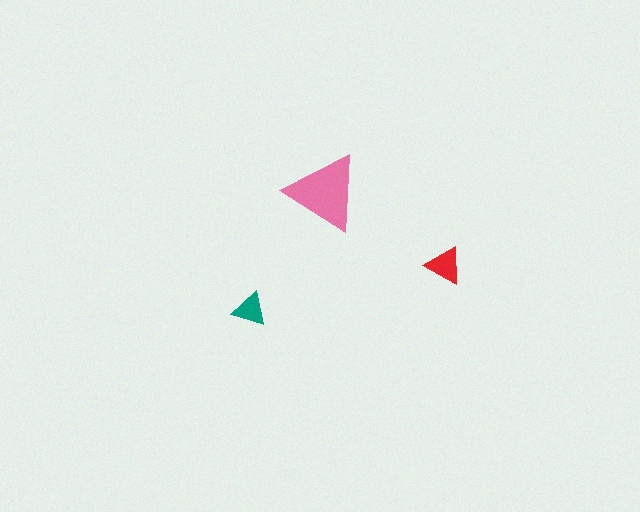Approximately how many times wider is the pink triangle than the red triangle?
About 2 times wider.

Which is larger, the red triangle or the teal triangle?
The red one.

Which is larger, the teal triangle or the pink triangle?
The pink one.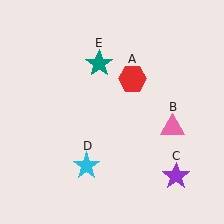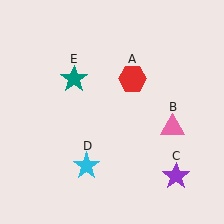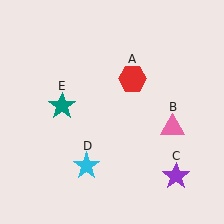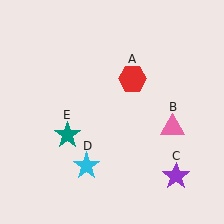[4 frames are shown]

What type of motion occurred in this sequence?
The teal star (object E) rotated counterclockwise around the center of the scene.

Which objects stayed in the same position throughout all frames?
Red hexagon (object A) and pink triangle (object B) and purple star (object C) and cyan star (object D) remained stationary.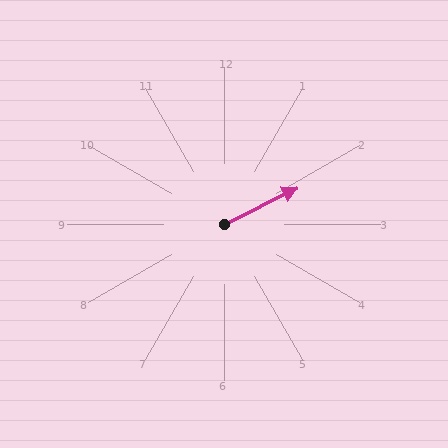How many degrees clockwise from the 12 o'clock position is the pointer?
Approximately 63 degrees.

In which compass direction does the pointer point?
Northeast.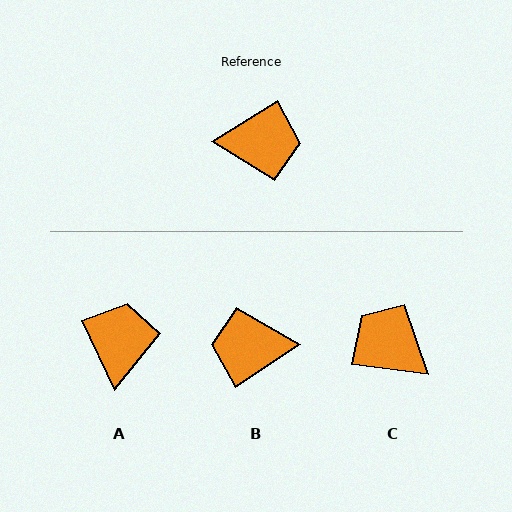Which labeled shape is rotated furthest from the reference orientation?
B, about 179 degrees away.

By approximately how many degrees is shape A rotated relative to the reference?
Approximately 82 degrees counter-clockwise.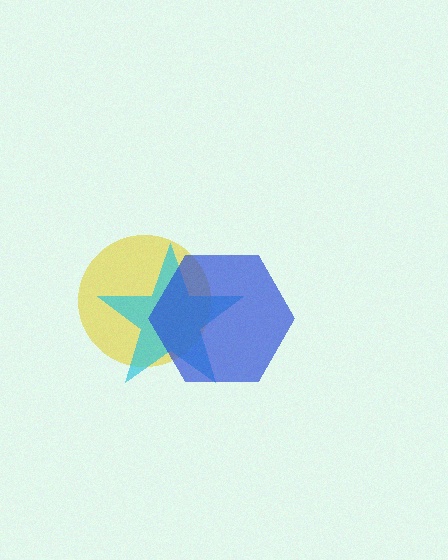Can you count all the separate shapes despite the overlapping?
Yes, there are 3 separate shapes.